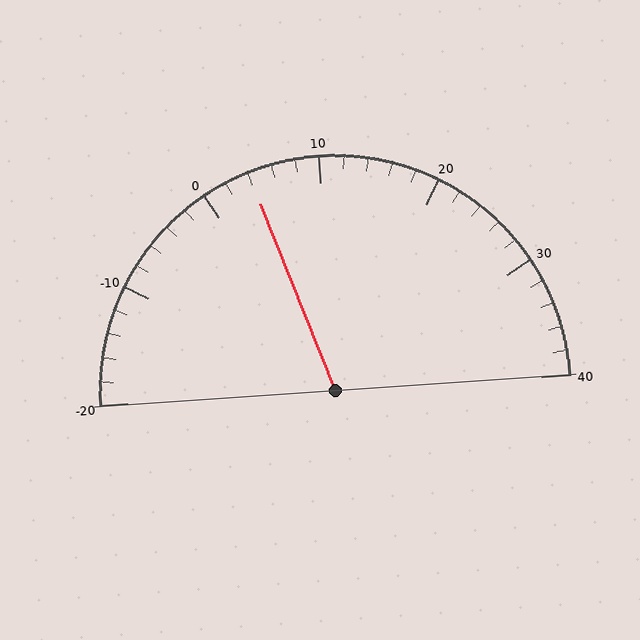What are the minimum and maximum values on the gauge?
The gauge ranges from -20 to 40.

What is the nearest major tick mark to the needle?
The nearest major tick mark is 0.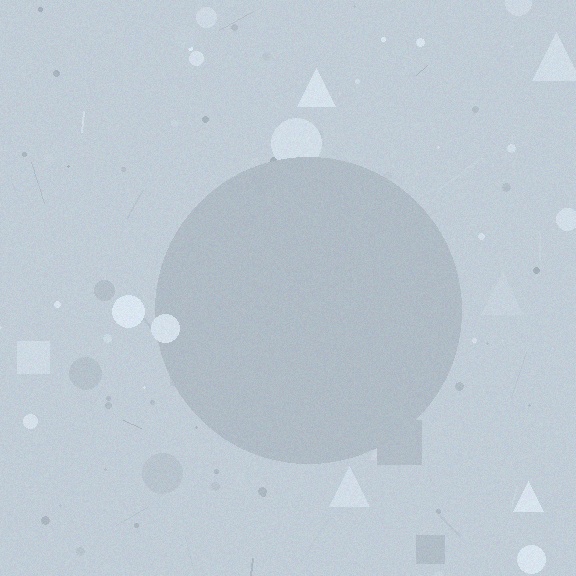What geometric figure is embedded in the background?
A circle is embedded in the background.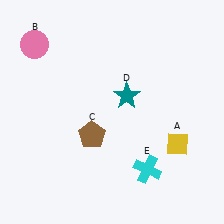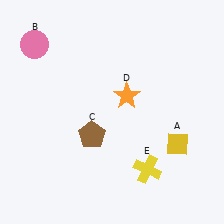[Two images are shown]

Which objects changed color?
D changed from teal to orange. E changed from cyan to yellow.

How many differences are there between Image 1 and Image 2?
There are 2 differences between the two images.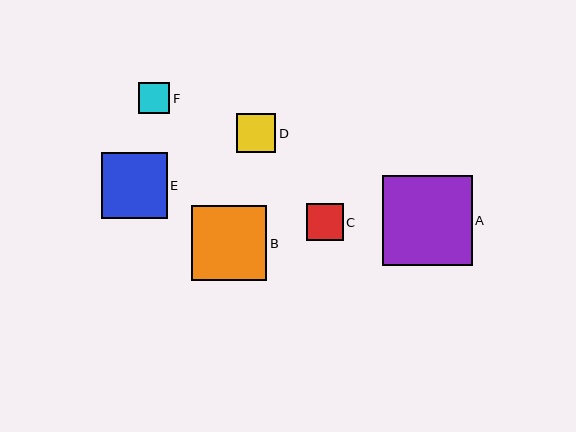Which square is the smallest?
Square F is the smallest with a size of approximately 32 pixels.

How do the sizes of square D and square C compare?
Square D and square C are approximately the same size.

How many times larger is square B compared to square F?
Square B is approximately 2.4 times the size of square F.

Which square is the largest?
Square A is the largest with a size of approximately 90 pixels.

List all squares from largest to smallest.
From largest to smallest: A, B, E, D, C, F.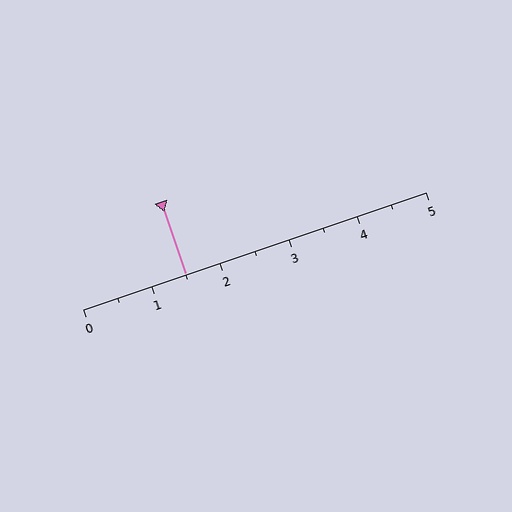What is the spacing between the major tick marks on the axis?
The major ticks are spaced 1 apart.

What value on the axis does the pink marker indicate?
The marker indicates approximately 1.5.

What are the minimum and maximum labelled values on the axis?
The axis runs from 0 to 5.